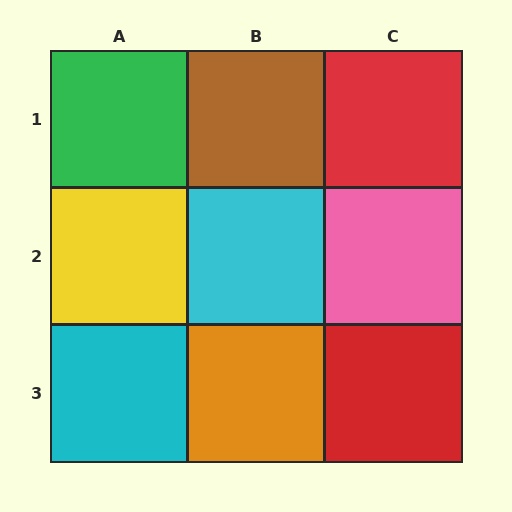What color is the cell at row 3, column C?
Red.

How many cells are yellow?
1 cell is yellow.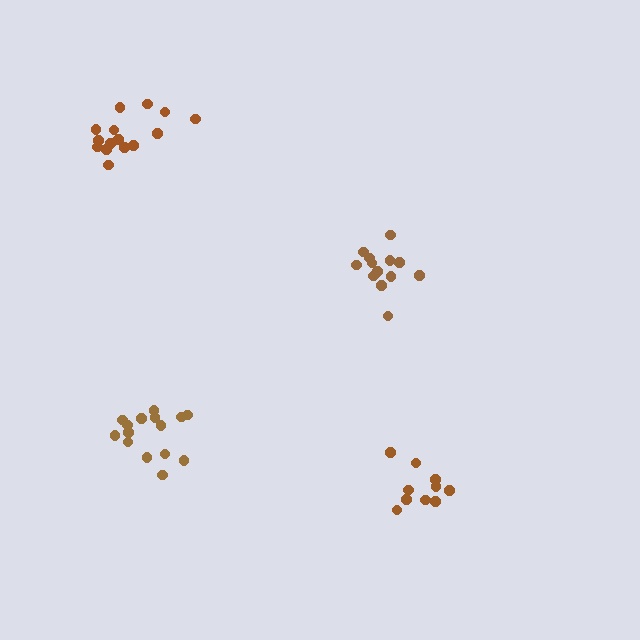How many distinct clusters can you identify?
There are 4 distinct clusters.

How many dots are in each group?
Group 1: 15 dots, Group 2: 10 dots, Group 3: 13 dots, Group 4: 15 dots (53 total).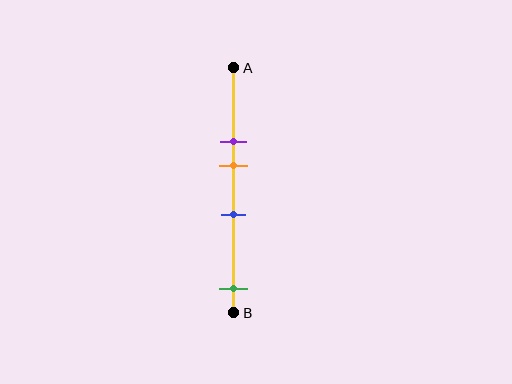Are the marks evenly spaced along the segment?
No, the marks are not evenly spaced.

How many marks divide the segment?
There are 4 marks dividing the segment.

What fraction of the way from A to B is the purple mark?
The purple mark is approximately 30% (0.3) of the way from A to B.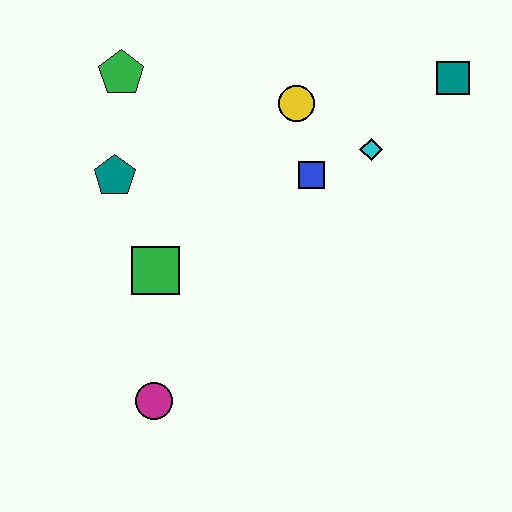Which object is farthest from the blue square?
The magenta circle is farthest from the blue square.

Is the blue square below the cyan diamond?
Yes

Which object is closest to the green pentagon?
The teal pentagon is closest to the green pentagon.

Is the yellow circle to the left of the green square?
No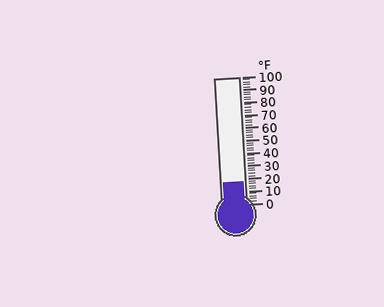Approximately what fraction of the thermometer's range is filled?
The thermometer is filled to approximately 20% of its range.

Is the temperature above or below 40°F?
The temperature is below 40°F.